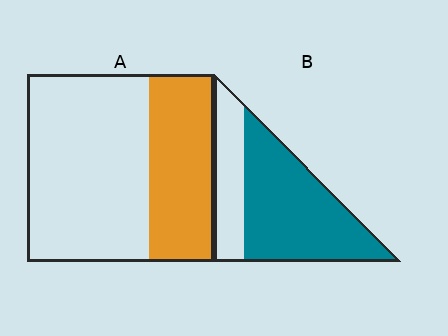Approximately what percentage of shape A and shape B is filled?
A is approximately 35% and B is approximately 70%.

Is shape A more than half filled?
No.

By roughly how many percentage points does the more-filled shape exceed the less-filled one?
By roughly 35 percentage points (B over A).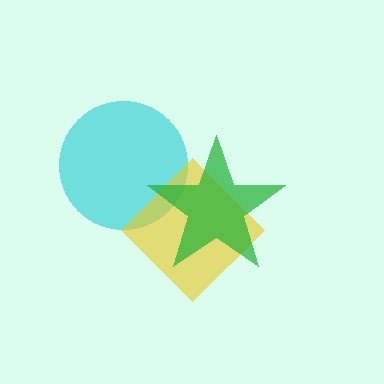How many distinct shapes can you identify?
There are 3 distinct shapes: a cyan circle, a yellow diamond, a green star.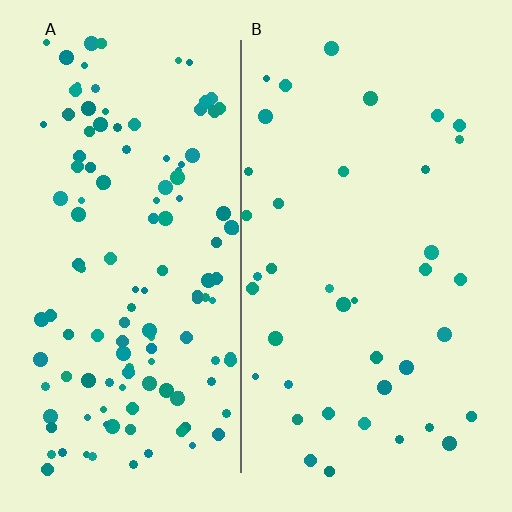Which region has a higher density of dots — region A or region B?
A (the left).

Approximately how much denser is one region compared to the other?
Approximately 3.3× — region A over region B.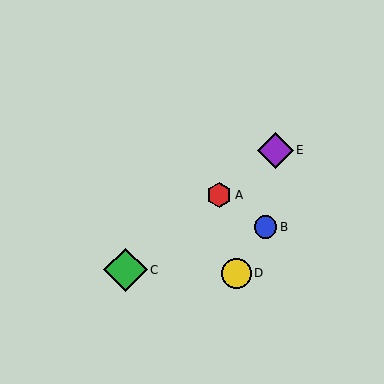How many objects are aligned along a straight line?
3 objects (A, C, E) are aligned along a straight line.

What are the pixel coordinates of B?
Object B is at (266, 227).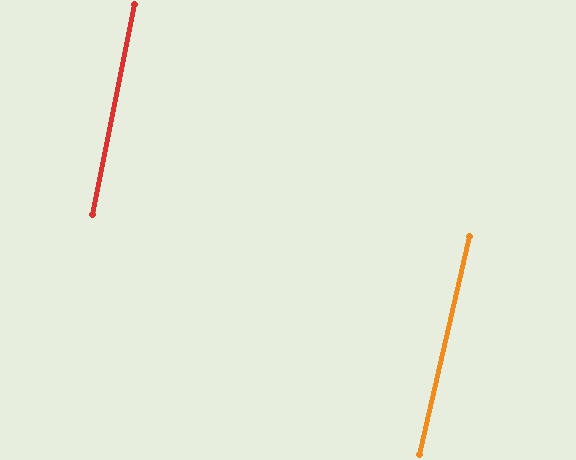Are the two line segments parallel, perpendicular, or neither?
Parallel — their directions differ by only 1.3°.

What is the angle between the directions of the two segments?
Approximately 1 degree.